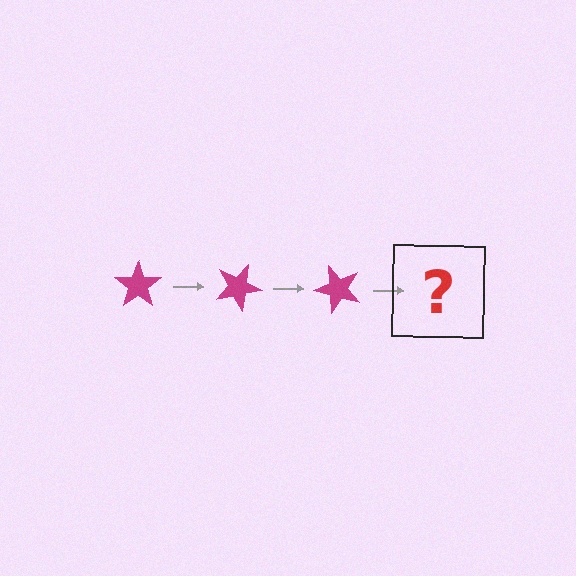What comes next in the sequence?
The next element should be a magenta star rotated 75 degrees.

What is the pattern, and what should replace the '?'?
The pattern is that the star rotates 25 degrees each step. The '?' should be a magenta star rotated 75 degrees.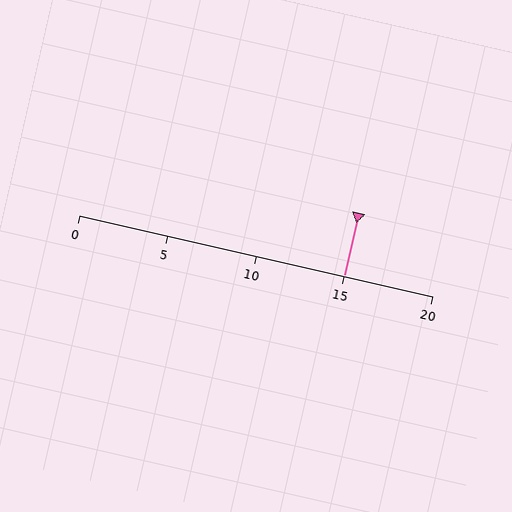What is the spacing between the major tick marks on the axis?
The major ticks are spaced 5 apart.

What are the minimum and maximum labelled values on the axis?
The axis runs from 0 to 20.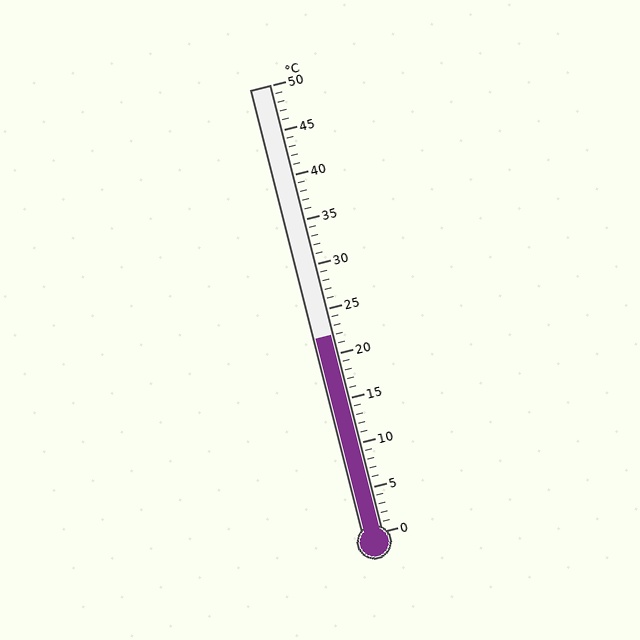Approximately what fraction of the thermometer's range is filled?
The thermometer is filled to approximately 45% of its range.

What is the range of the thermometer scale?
The thermometer scale ranges from 0°C to 50°C.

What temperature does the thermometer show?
The thermometer shows approximately 22°C.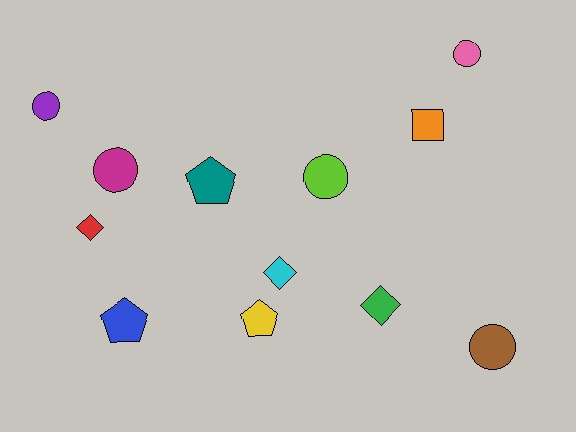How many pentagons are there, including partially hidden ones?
There are 3 pentagons.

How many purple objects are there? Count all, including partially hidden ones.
There is 1 purple object.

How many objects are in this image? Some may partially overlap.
There are 12 objects.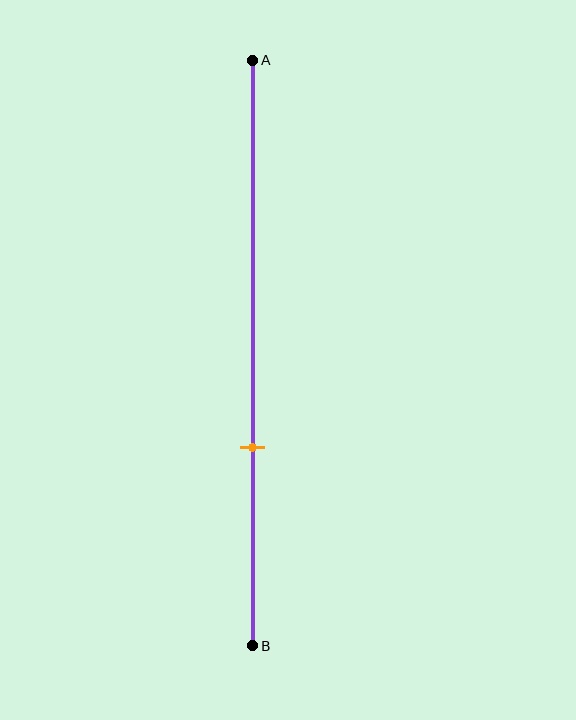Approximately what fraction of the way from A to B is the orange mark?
The orange mark is approximately 65% of the way from A to B.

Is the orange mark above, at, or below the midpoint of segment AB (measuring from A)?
The orange mark is below the midpoint of segment AB.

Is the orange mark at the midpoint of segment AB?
No, the mark is at about 65% from A, not at the 50% midpoint.